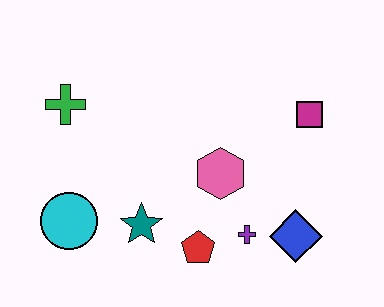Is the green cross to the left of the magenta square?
Yes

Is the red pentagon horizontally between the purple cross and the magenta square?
No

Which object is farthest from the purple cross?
The green cross is farthest from the purple cross.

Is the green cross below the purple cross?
No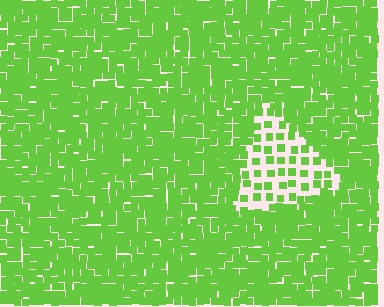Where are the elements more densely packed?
The elements are more densely packed outside the triangle boundary.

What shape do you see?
I see a triangle.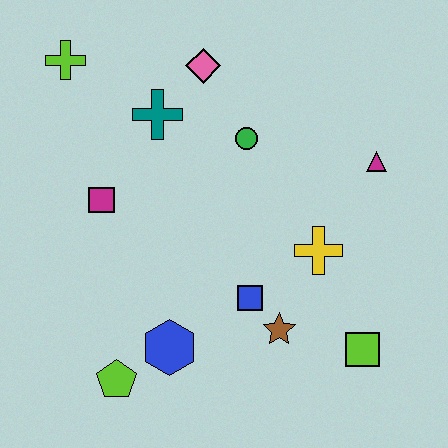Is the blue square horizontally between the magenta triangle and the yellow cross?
No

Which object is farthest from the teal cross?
The lime square is farthest from the teal cross.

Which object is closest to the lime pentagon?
The blue hexagon is closest to the lime pentagon.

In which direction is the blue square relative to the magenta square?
The blue square is to the right of the magenta square.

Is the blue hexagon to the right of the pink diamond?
No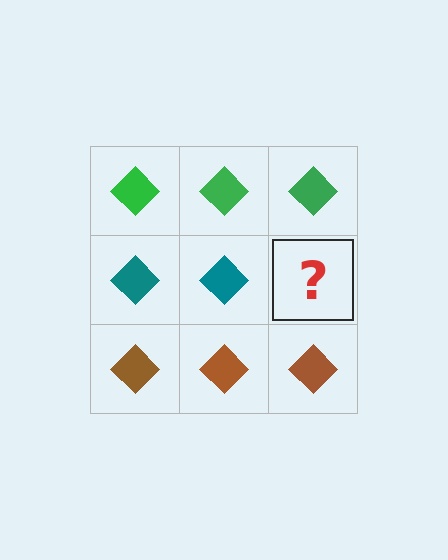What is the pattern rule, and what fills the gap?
The rule is that each row has a consistent color. The gap should be filled with a teal diamond.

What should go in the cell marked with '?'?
The missing cell should contain a teal diamond.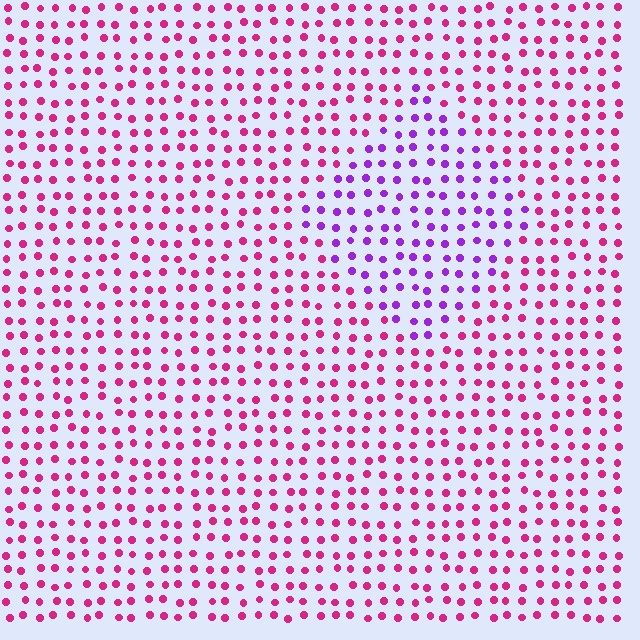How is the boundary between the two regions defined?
The boundary is defined purely by a slight shift in hue (about 47 degrees). Spacing, size, and orientation are identical on both sides.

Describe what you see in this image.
The image is filled with small magenta elements in a uniform arrangement. A diamond-shaped region is visible where the elements are tinted to a slightly different hue, forming a subtle color boundary.